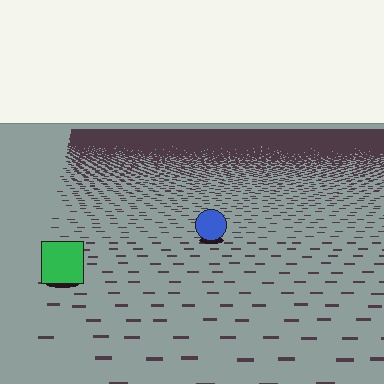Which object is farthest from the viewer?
The blue circle is farthest from the viewer. It appears smaller and the ground texture around it is denser.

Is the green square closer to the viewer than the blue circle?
Yes. The green square is closer — you can tell from the texture gradient: the ground texture is coarser near it.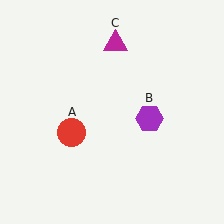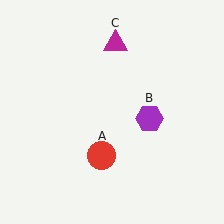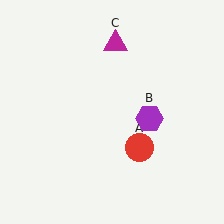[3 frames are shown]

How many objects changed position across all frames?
1 object changed position: red circle (object A).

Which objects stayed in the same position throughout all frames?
Purple hexagon (object B) and magenta triangle (object C) remained stationary.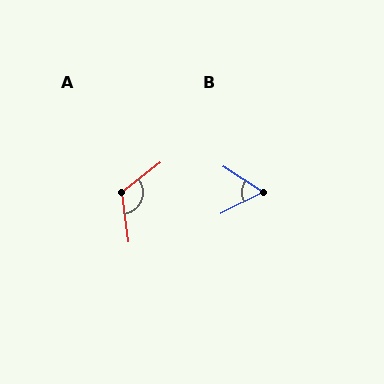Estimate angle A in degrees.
Approximately 120 degrees.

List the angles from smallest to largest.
B (59°), A (120°).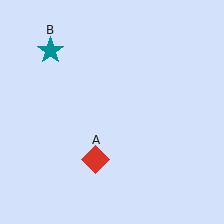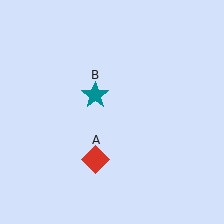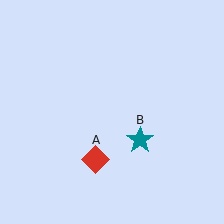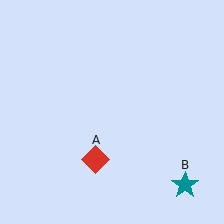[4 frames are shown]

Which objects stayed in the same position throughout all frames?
Red diamond (object A) remained stationary.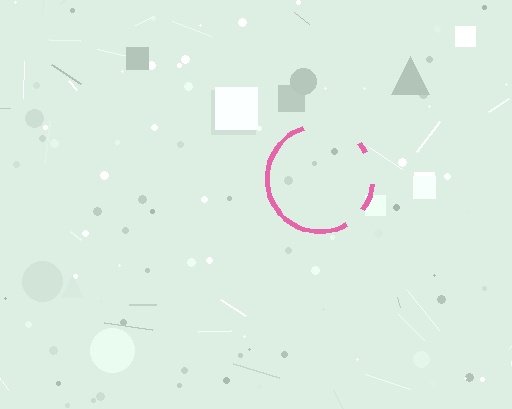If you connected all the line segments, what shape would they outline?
They would outline a circle.